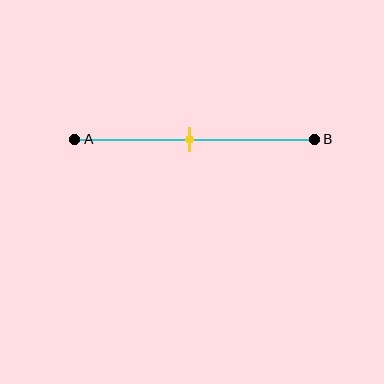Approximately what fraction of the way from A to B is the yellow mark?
The yellow mark is approximately 50% of the way from A to B.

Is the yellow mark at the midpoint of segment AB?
Yes, the mark is approximately at the midpoint.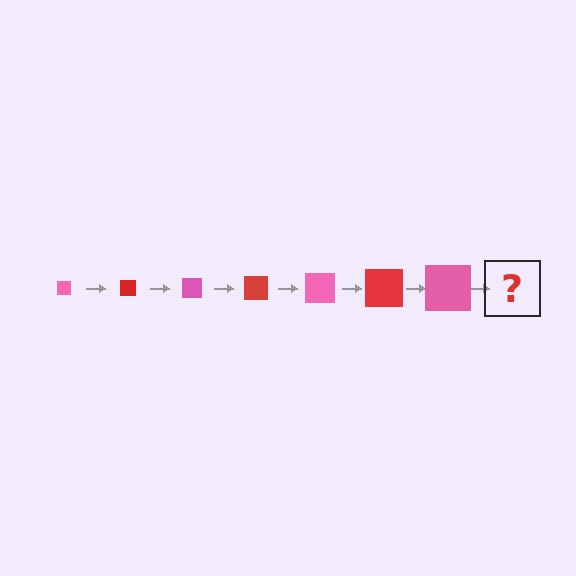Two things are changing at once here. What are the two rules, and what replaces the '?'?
The two rules are that the square grows larger each step and the color cycles through pink and red. The '?' should be a red square, larger than the previous one.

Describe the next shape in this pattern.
It should be a red square, larger than the previous one.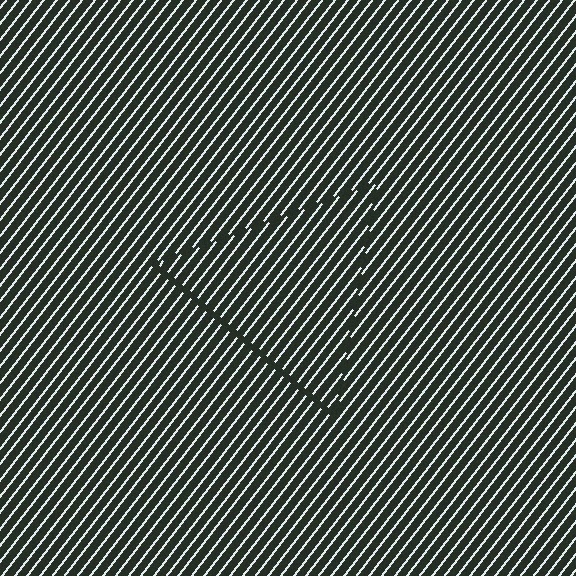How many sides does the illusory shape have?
3 sides — the line-ends trace a triangle.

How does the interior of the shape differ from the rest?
The interior of the shape contains the same grating, shifted by half a period — the contour is defined by the phase discontinuity where line-ends from the inner and outer gratings abut.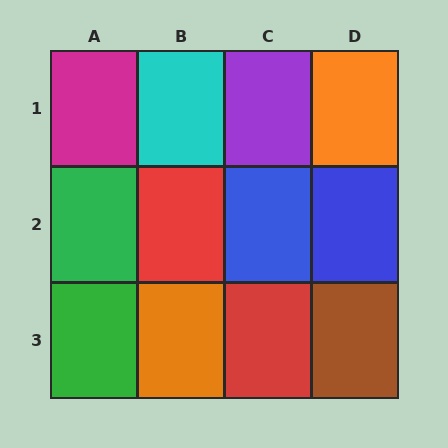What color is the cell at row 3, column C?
Red.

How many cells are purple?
1 cell is purple.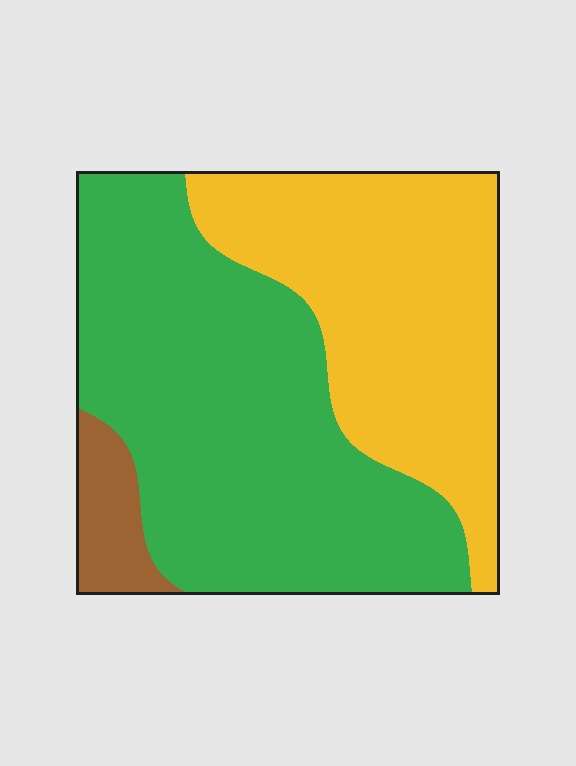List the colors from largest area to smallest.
From largest to smallest: green, yellow, brown.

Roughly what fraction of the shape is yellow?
Yellow covers roughly 40% of the shape.